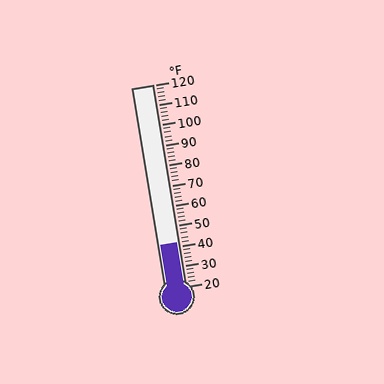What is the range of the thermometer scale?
The thermometer scale ranges from 20°F to 120°F.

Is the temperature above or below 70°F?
The temperature is below 70°F.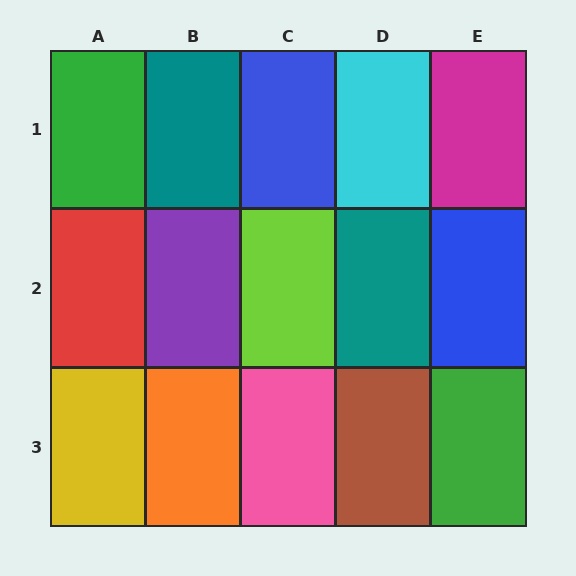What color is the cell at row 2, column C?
Lime.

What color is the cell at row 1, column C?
Blue.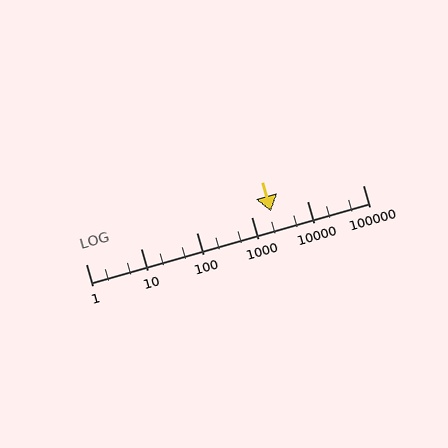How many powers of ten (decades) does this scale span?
The scale spans 5 decades, from 1 to 100000.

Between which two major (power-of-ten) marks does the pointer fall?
The pointer is between 1000 and 10000.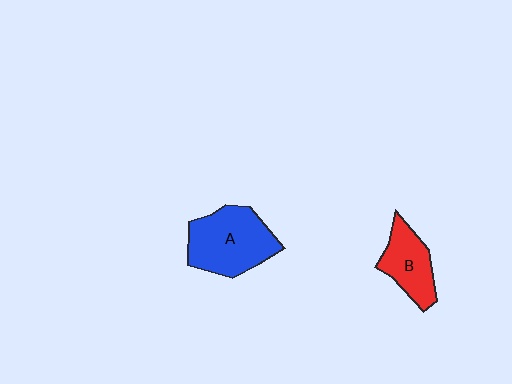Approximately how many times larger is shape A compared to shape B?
Approximately 1.6 times.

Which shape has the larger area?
Shape A (blue).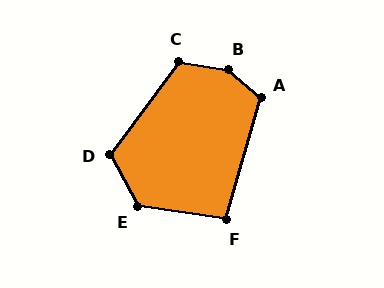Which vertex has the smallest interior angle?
F, at approximately 98 degrees.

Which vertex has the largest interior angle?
B, at approximately 147 degrees.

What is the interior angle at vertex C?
Approximately 118 degrees (obtuse).